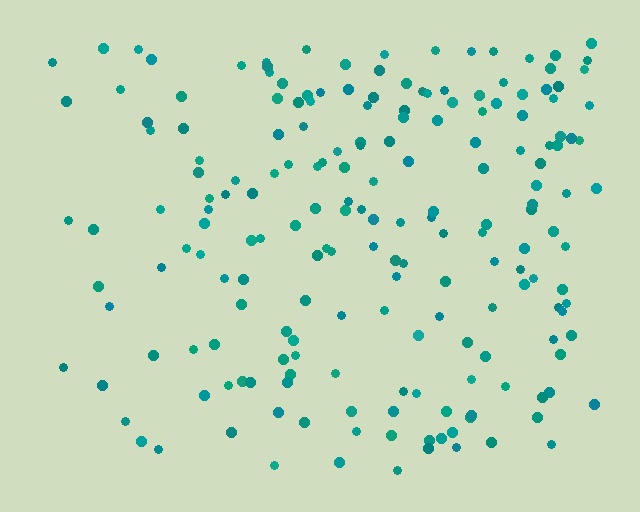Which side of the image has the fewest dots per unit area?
The left.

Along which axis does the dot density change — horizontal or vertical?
Horizontal.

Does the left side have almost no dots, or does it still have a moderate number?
Still a moderate number, just noticeably fewer than the right.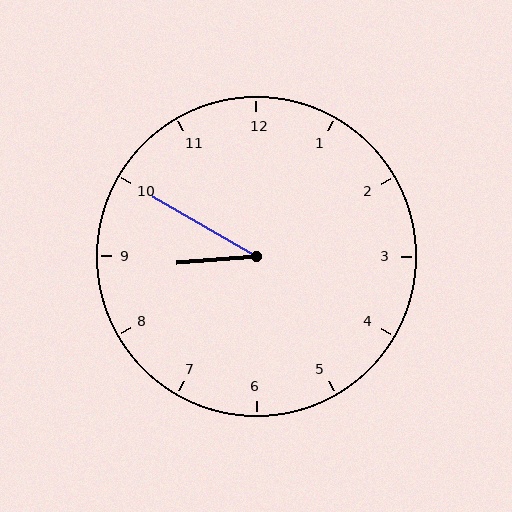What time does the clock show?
8:50.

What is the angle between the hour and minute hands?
Approximately 35 degrees.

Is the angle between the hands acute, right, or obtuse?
It is acute.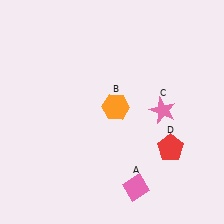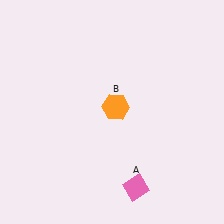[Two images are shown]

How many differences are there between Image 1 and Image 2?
There are 2 differences between the two images.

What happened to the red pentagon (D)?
The red pentagon (D) was removed in Image 2. It was in the bottom-right area of Image 1.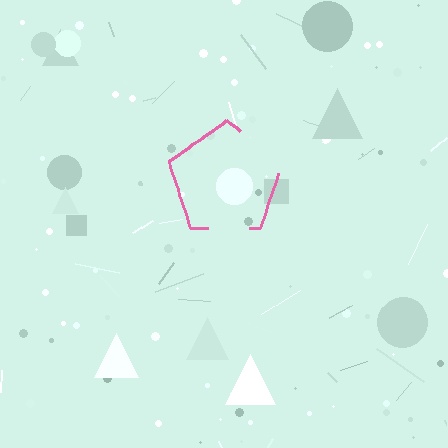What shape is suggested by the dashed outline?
The dashed outline suggests a pentagon.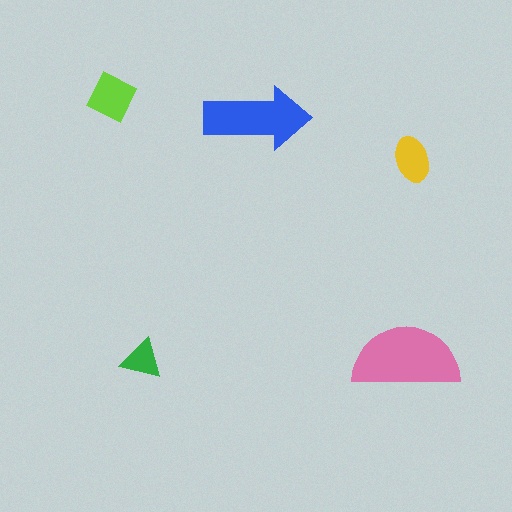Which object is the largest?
The pink semicircle.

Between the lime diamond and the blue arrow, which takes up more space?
The blue arrow.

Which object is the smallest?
The green triangle.